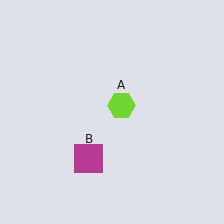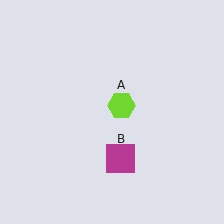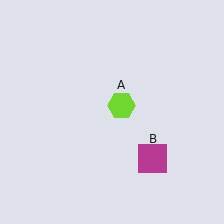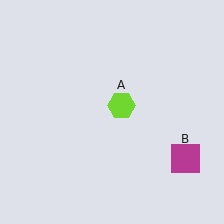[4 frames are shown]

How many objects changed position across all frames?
1 object changed position: magenta square (object B).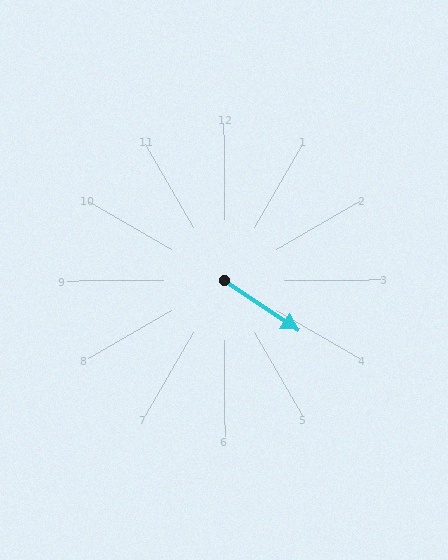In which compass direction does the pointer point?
Southeast.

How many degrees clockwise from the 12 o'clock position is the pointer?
Approximately 124 degrees.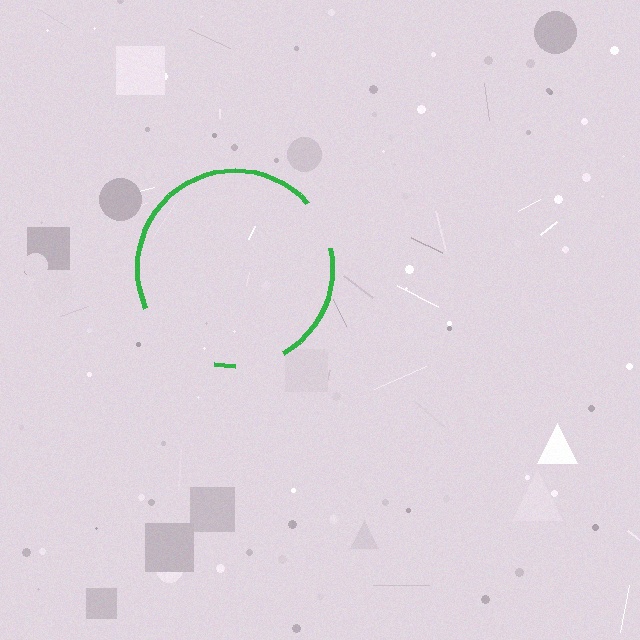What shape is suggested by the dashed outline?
The dashed outline suggests a circle.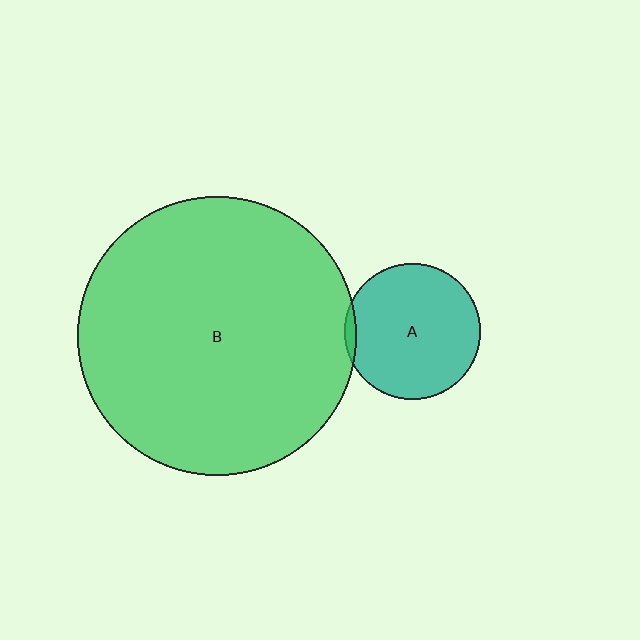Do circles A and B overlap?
Yes.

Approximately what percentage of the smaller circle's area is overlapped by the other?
Approximately 5%.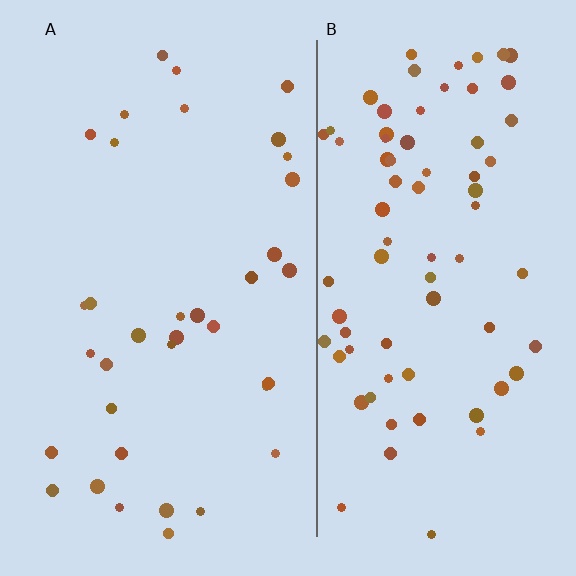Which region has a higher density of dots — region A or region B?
B (the right).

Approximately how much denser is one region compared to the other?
Approximately 2.1× — region B over region A.